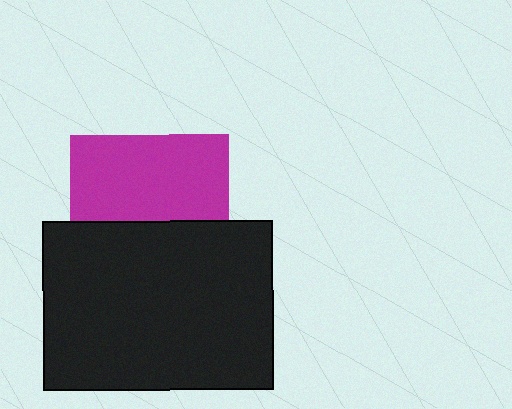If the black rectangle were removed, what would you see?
You would see the complete magenta square.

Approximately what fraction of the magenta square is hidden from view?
Roughly 46% of the magenta square is hidden behind the black rectangle.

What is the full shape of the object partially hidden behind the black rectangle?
The partially hidden object is a magenta square.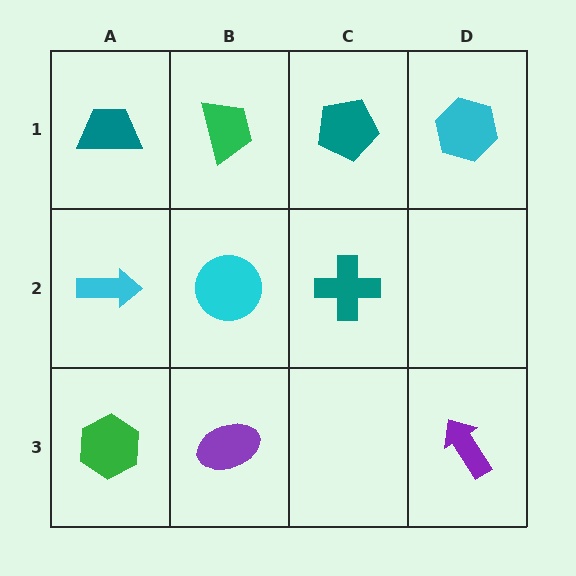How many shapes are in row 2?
3 shapes.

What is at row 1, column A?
A teal trapezoid.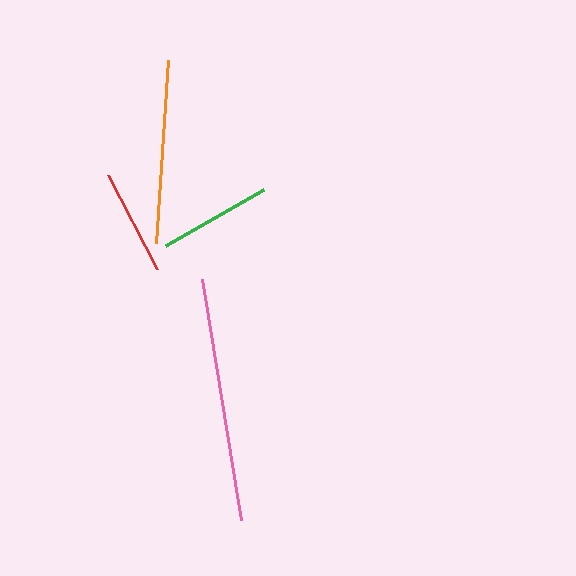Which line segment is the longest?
The pink line is the longest at approximately 244 pixels.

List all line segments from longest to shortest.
From longest to shortest: pink, orange, green, red.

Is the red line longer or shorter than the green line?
The green line is longer than the red line.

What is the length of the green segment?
The green segment is approximately 112 pixels long.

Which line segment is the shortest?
The red line is the shortest at approximately 107 pixels.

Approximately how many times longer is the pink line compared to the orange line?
The pink line is approximately 1.3 times the length of the orange line.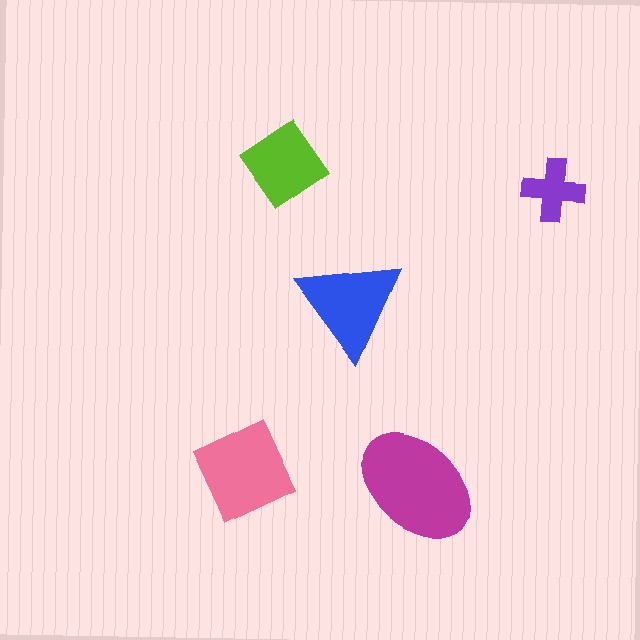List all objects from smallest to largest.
The purple cross, the lime diamond, the blue triangle, the pink square, the magenta ellipse.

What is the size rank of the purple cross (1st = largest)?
5th.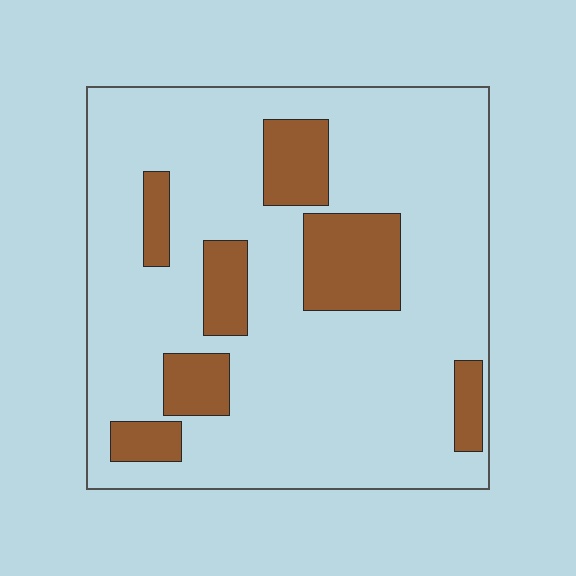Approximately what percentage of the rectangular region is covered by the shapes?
Approximately 20%.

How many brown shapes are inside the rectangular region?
7.